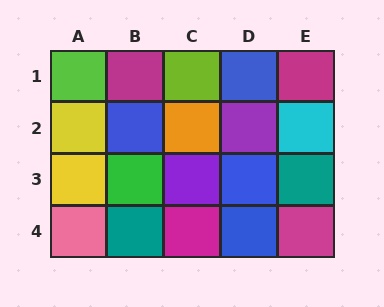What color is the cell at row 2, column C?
Orange.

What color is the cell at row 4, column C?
Magenta.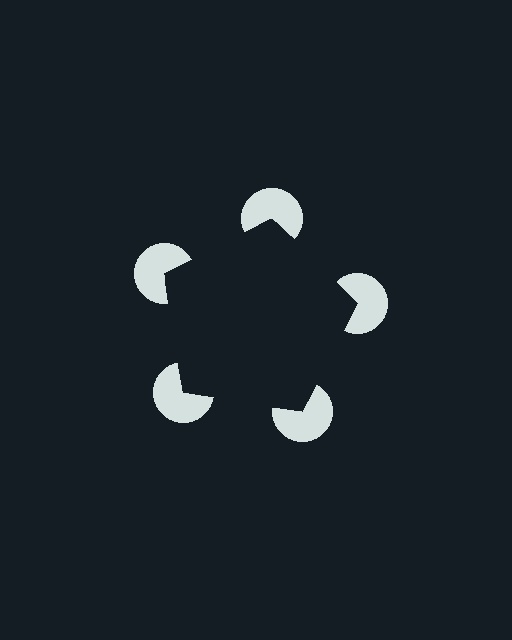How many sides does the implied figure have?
5 sides.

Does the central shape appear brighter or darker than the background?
It typically appears slightly darker than the background, even though no actual brightness change is drawn.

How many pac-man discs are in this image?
There are 5 — one at each vertex of the illusory pentagon.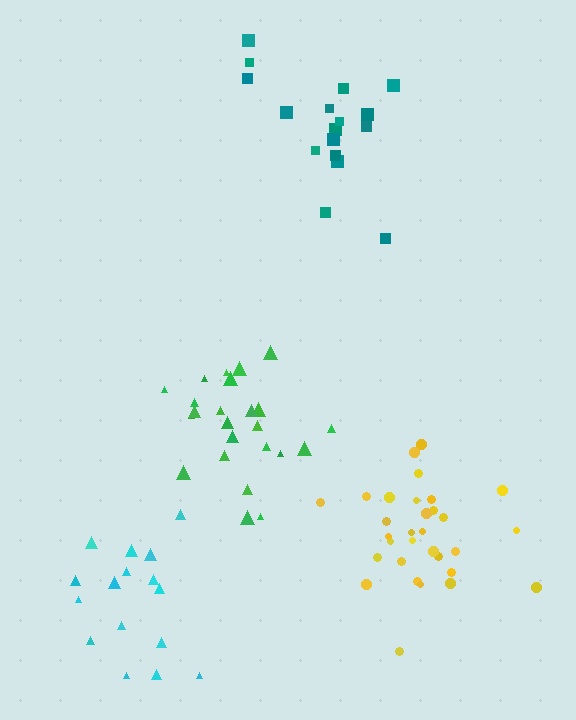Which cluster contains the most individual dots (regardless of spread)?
Yellow (31).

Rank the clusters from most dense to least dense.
green, yellow, cyan, teal.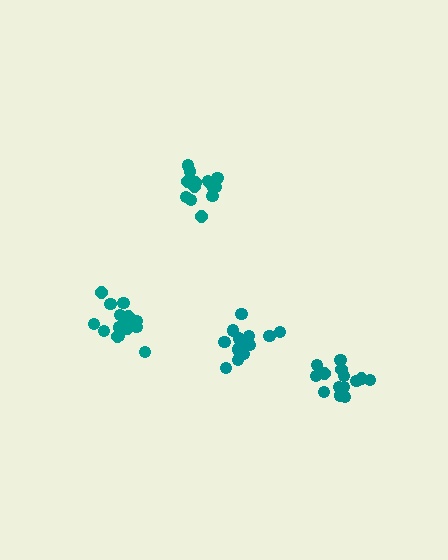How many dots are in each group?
Group 1: 15 dots, Group 2: 16 dots, Group 3: 15 dots, Group 4: 16 dots (62 total).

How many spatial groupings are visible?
There are 4 spatial groupings.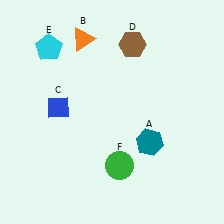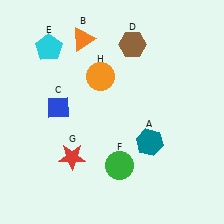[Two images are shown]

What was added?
A red star (G), an orange circle (H) were added in Image 2.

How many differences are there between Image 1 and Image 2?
There are 2 differences between the two images.